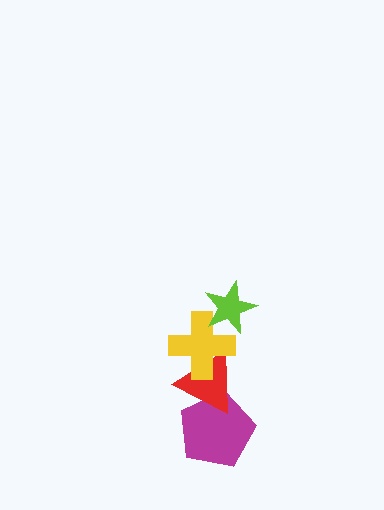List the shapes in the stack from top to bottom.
From top to bottom: the lime star, the yellow cross, the red triangle, the magenta pentagon.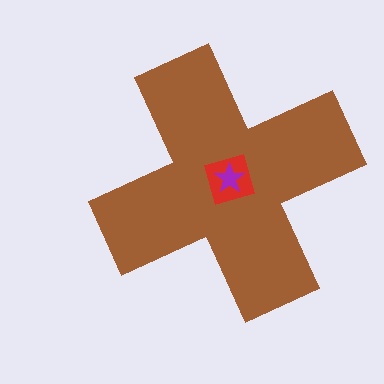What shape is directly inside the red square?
The purple star.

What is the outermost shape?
The brown cross.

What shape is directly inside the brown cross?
The red square.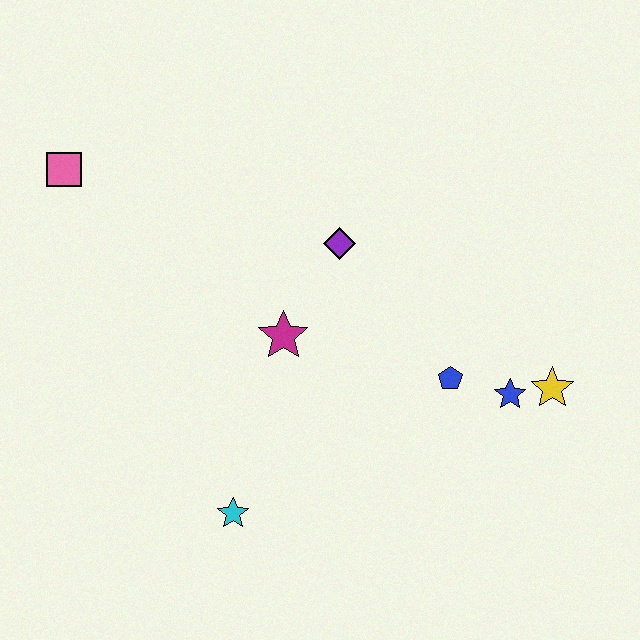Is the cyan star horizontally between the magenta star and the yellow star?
No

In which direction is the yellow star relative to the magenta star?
The yellow star is to the right of the magenta star.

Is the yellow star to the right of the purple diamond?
Yes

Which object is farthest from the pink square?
The yellow star is farthest from the pink square.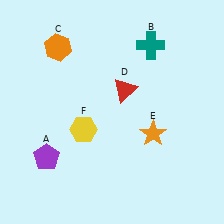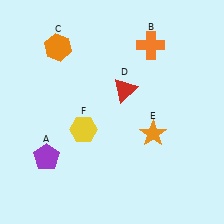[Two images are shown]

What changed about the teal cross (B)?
In Image 1, B is teal. In Image 2, it changed to orange.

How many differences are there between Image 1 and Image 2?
There is 1 difference between the two images.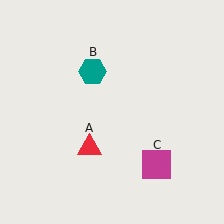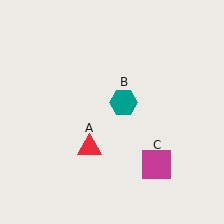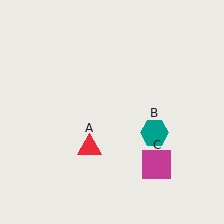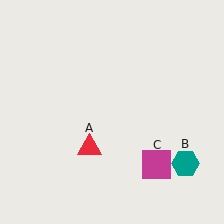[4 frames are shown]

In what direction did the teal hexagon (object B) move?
The teal hexagon (object B) moved down and to the right.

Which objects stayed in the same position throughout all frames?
Red triangle (object A) and magenta square (object C) remained stationary.